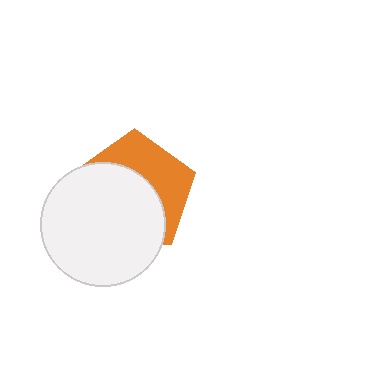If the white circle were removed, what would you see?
You would see the complete orange pentagon.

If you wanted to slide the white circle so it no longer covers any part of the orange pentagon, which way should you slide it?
Slide it toward the lower-left — that is the most direct way to separate the two shapes.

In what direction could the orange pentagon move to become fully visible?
The orange pentagon could move toward the upper-right. That would shift it out from behind the white circle entirely.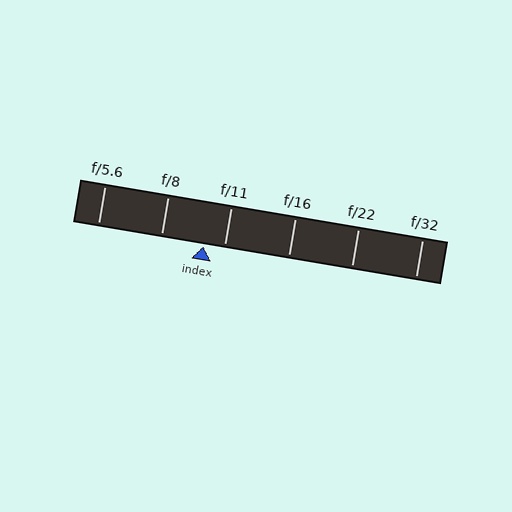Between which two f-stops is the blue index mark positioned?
The index mark is between f/8 and f/11.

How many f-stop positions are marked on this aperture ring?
There are 6 f-stop positions marked.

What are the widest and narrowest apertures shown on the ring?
The widest aperture shown is f/5.6 and the narrowest is f/32.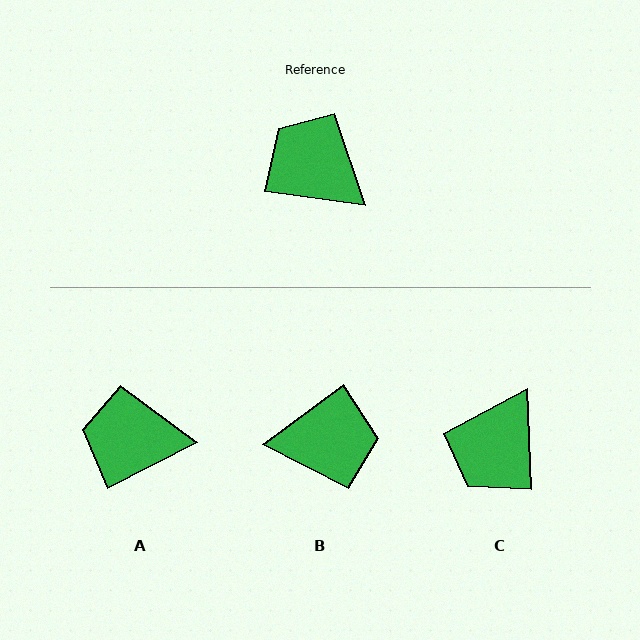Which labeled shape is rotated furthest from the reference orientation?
B, about 135 degrees away.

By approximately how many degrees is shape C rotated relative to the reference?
Approximately 100 degrees counter-clockwise.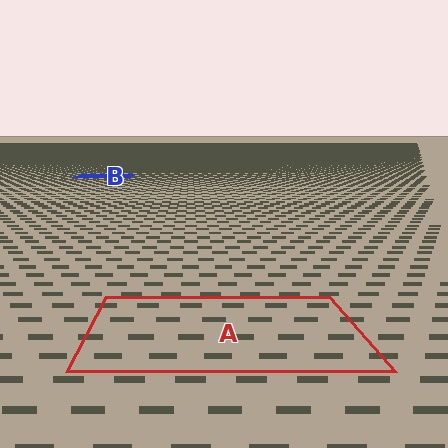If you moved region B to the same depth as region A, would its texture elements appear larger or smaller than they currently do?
They would appear larger. At a closer depth, the same texture elements are projected at a bigger on-screen size.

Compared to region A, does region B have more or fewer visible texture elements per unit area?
Region B has more texture elements per unit area — they are packed more densely because it is farther away.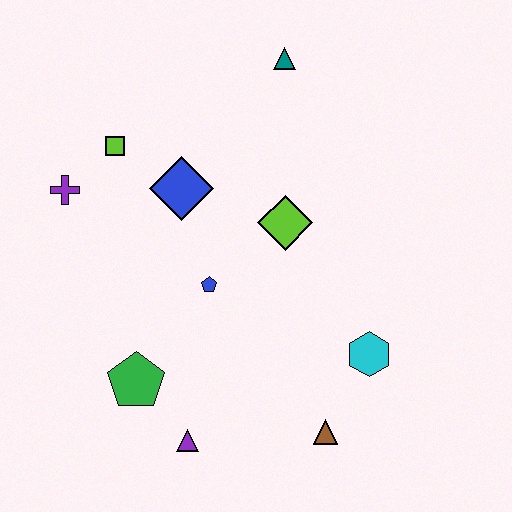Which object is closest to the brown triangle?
The cyan hexagon is closest to the brown triangle.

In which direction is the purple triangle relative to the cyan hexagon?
The purple triangle is to the left of the cyan hexagon.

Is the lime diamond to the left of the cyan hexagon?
Yes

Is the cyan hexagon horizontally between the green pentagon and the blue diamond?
No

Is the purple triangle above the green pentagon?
No